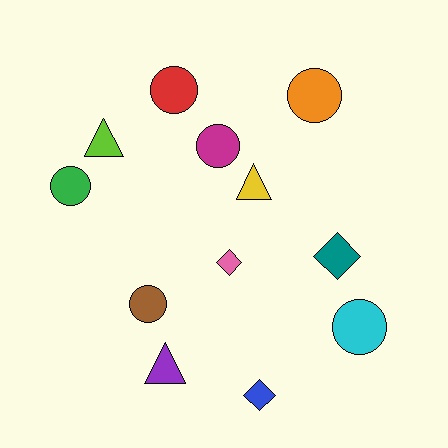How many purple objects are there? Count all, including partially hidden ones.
There is 1 purple object.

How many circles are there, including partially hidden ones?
There are 6 circles.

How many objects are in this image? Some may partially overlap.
There are 12 objects.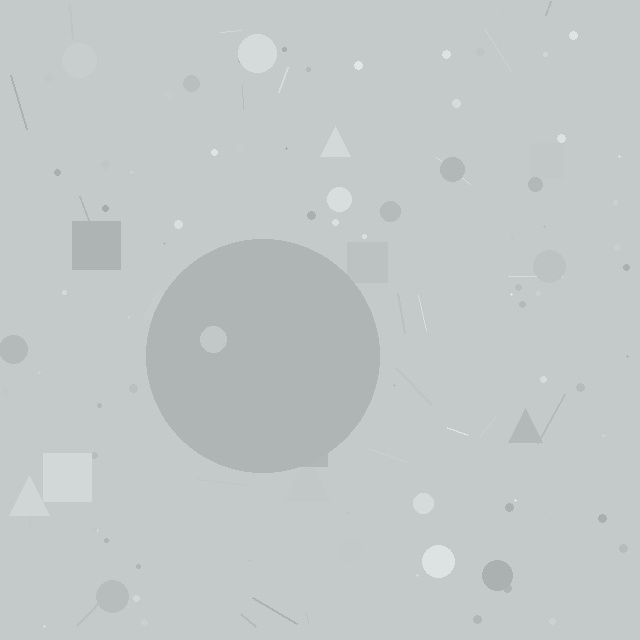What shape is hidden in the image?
A circle is hidden in the image.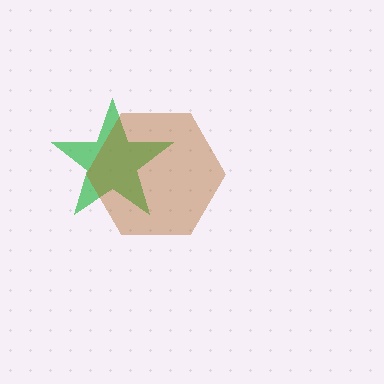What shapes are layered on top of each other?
The layered shapes are: a green star, a brown hexagon.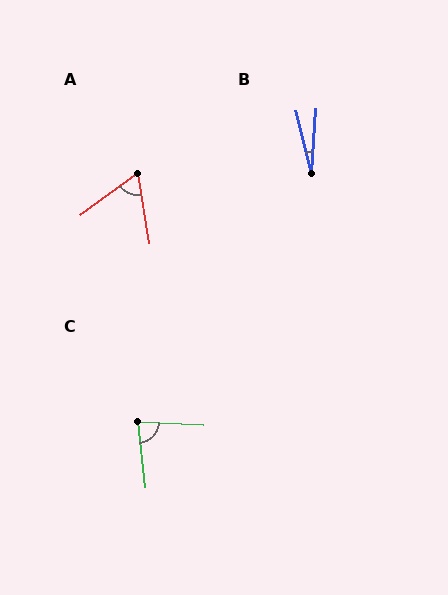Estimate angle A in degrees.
Approximately 63 degrees.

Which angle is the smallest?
B, at approximately 18 degrees.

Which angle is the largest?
C, at approximately 81 degrees.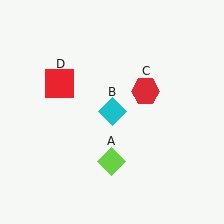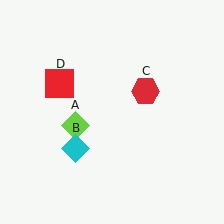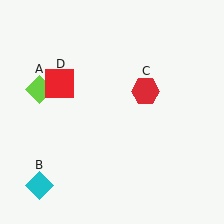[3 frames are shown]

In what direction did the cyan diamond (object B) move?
The cyan diamond (object B) moved down and to the left.